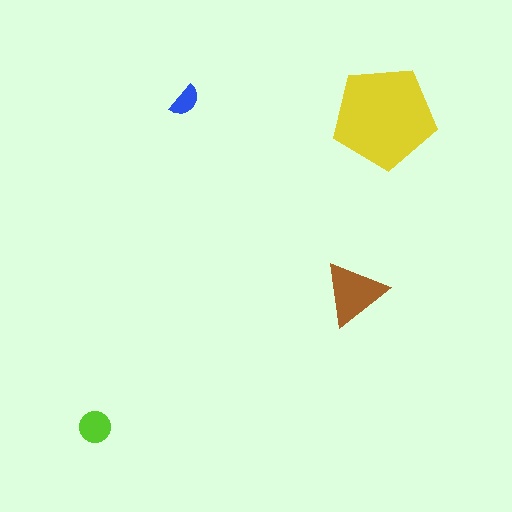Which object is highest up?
The blue semicircle is topmost.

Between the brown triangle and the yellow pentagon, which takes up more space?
The yellow pentagon.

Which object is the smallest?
The blue semicircle.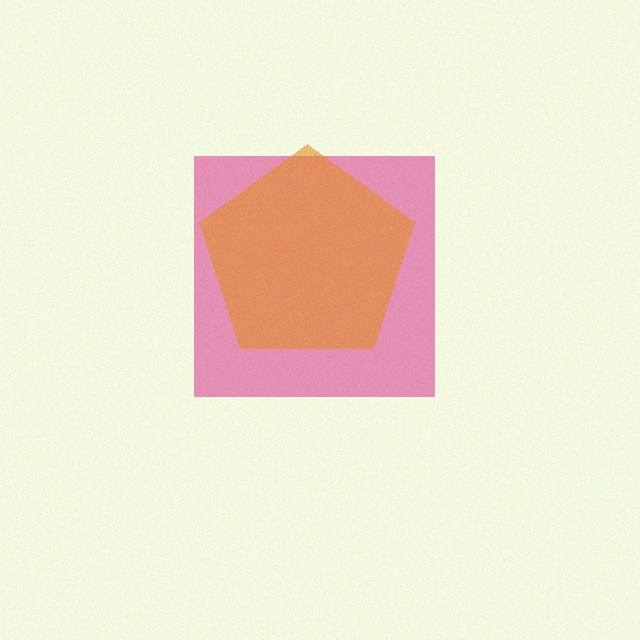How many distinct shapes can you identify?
There are 2 distinct shapes: a pink square, an orange pentagon.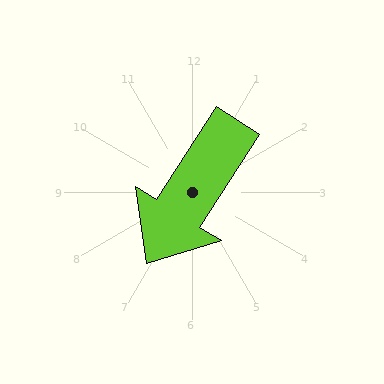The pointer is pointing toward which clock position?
Roughly 7 o'clock.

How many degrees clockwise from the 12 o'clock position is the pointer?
Approximately 213 degrees.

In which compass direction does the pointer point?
Southwest.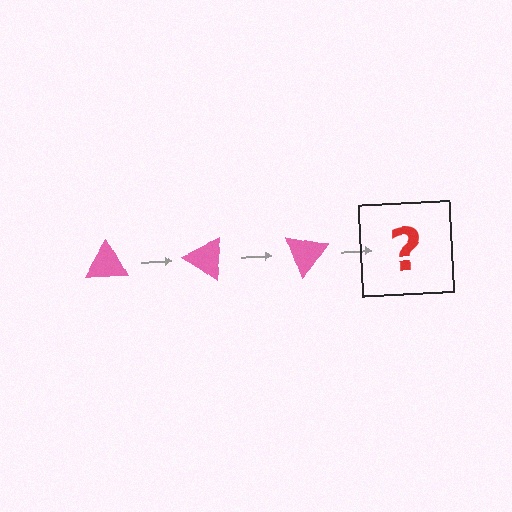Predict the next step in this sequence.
The next step is a pink triangle rotated 105 degrees.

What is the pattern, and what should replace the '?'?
The pattern is that the triangle rotates 35 degrees each step. The '?' should be a pink triangle rotated 105 degrees.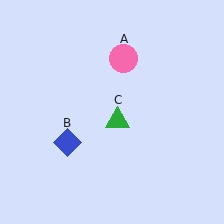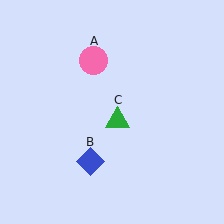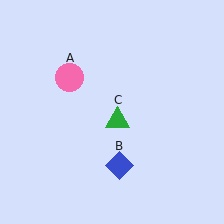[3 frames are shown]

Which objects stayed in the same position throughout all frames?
Green triangle (object C) remained stationary.